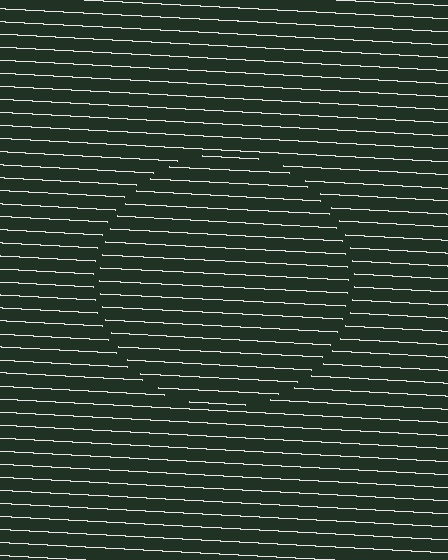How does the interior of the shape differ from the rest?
The interior of the shape contains the same grating, shifted by half a period — the contour is defined by the phase discontinuity where line-ends from the inner and outer gratings abut.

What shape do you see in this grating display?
An illusory circle. The interior of the shape contains the same grating, shifted by half a period — the contour is defined by the phase discontinuity where line-ends from the inner and outer gratings abut.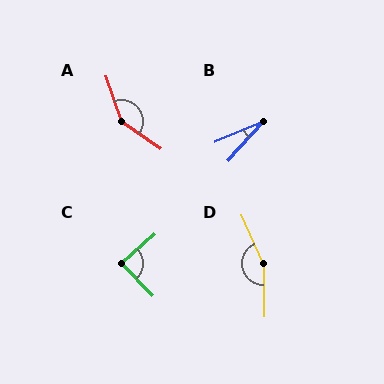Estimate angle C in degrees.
Approximately 87 degrees.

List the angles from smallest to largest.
B (26°), C (87°), A (143°), D (157°).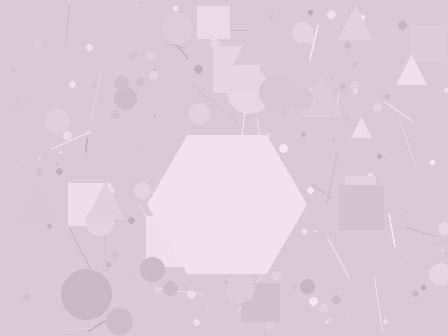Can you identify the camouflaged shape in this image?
The camouflaged shape is a hexagon.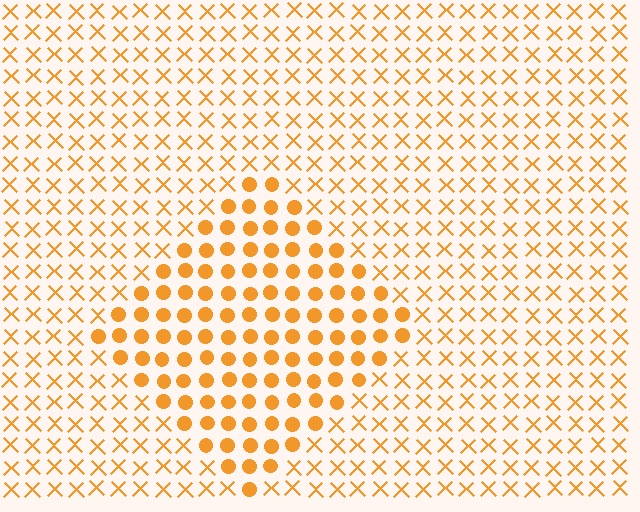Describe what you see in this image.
The image is filled with small orange elements arranged in a uniform grid. A diamond-shaped region contains circles, while the surrounding area contains X marks. The boundary is defined purely by the change in element shape.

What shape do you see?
I see a diamond.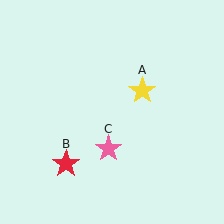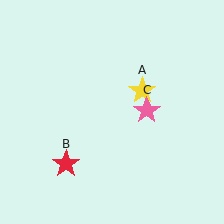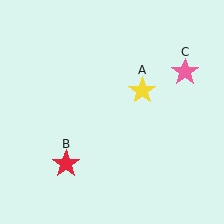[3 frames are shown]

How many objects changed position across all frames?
1 object changed position: pink star (object C).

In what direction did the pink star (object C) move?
The pink star (object C) moved up and to the right.